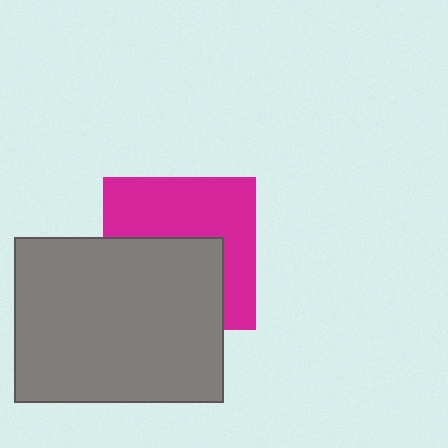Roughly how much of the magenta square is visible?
About half of it is visible (roughly 52%).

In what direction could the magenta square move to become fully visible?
The magenta square could move up. That would shift it out from behind the gray rectangle entirely.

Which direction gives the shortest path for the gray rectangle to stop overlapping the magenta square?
Moving down gives the shortest separation.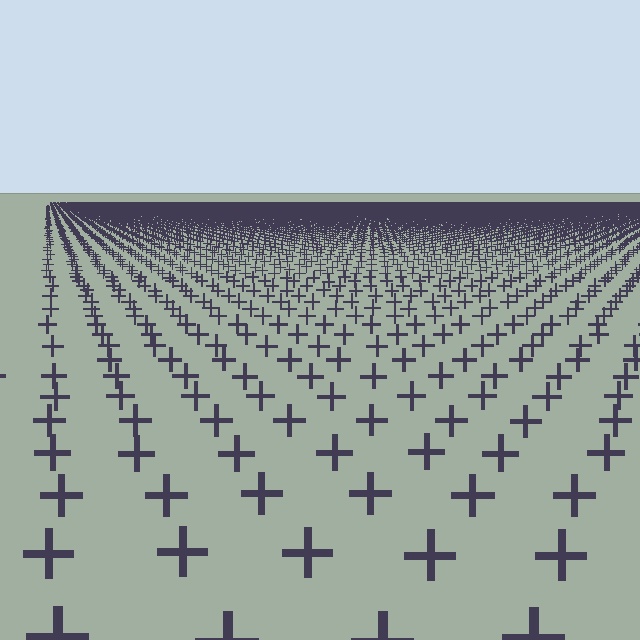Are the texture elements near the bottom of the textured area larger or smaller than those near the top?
Larger. Near the bottom, elements are closer to the viewer and appear at a bigger on-screen size.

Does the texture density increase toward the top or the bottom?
Density increases toward the top.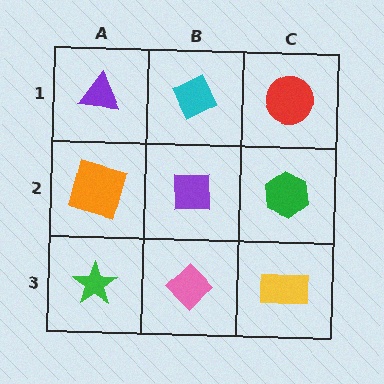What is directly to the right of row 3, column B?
A yellow rectangle.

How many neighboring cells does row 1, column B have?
3.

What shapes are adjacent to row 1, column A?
An orange square (row 2, column A), a cyan diamond (row 1, column B).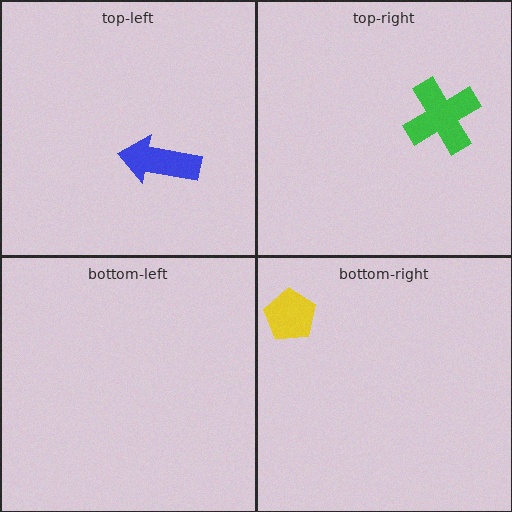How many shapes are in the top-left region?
1.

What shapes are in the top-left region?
The blue arrow.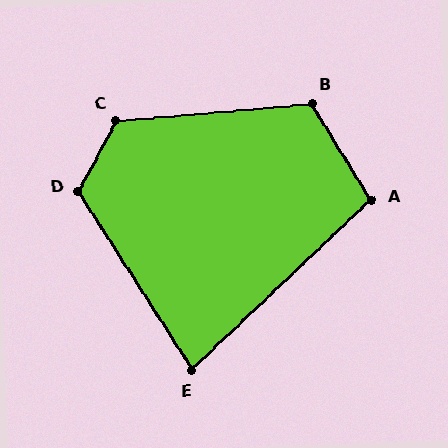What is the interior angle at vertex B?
Approximately 117 degrees (obtuse).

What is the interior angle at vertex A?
Approximately 102 degrees (obtuse).